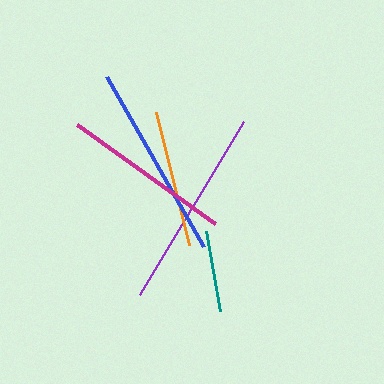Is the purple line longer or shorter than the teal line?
The purple line is longer than the teal line.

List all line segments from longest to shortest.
From longest to shortest: purple, blue, magenta, orange, teal.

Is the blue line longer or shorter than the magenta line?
The blue line is longer than the magenta line.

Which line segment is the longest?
The purple line is the longest at approximately 201 pixels.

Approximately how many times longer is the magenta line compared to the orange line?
The magenta line is approximately 1.2 times the length of the orange line.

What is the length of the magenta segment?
The magenta segment is approximately 170 pixels long.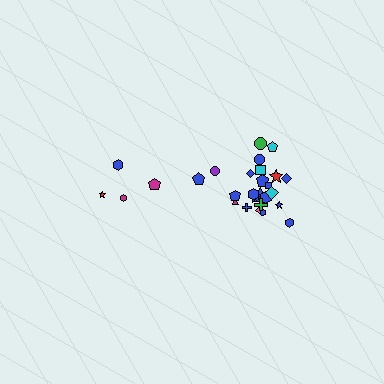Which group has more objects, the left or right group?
The right group.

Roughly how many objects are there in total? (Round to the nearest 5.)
Roughly 30 objects in total.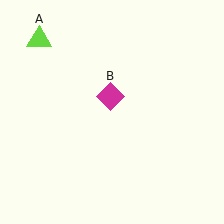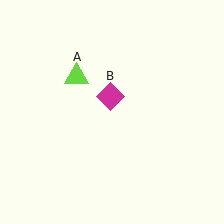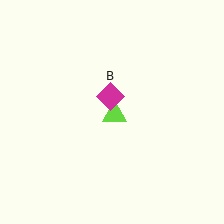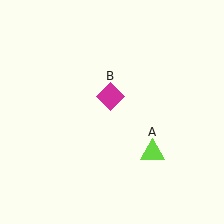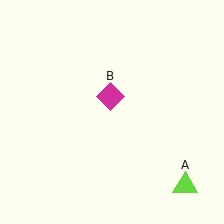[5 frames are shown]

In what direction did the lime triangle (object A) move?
The lime triangle (object A) moved down and to the right.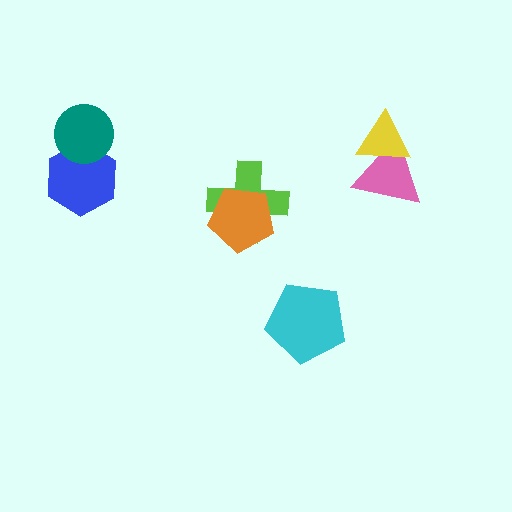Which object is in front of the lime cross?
The orange pentagon is in front of the lime cross.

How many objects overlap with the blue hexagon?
1 object overlaps with the blue hexagon.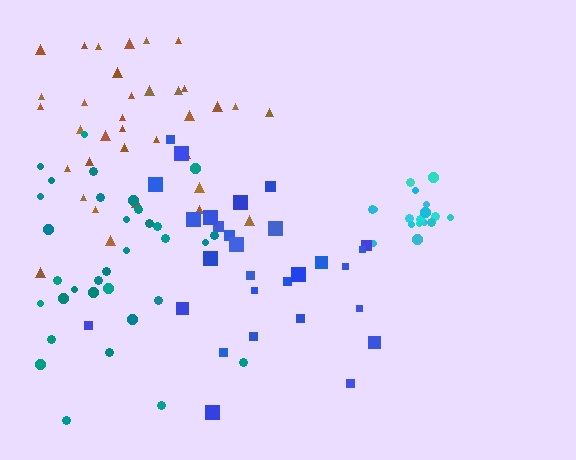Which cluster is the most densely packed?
Cyan.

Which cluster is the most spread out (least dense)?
Blue.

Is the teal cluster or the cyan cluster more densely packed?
Cyan.